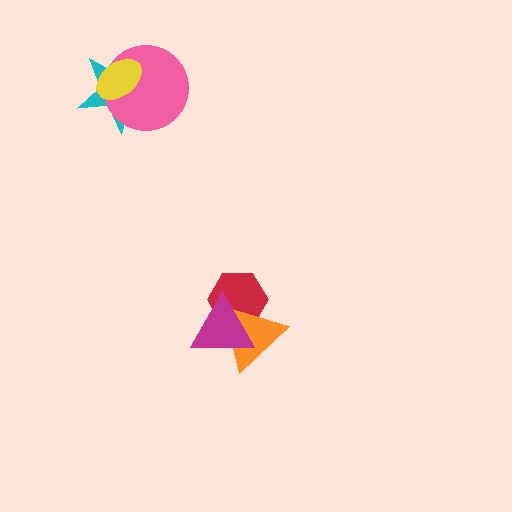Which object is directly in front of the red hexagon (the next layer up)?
The orange triangle is directly in front of the red hexagon.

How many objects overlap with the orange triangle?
2 objects overlap with the orange triangle.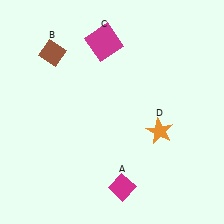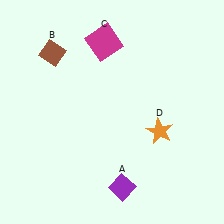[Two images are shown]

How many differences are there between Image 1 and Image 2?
There is 1 difference between the two images.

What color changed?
The diamond (A) changed from magenta in Image 1 to purple in Image 2.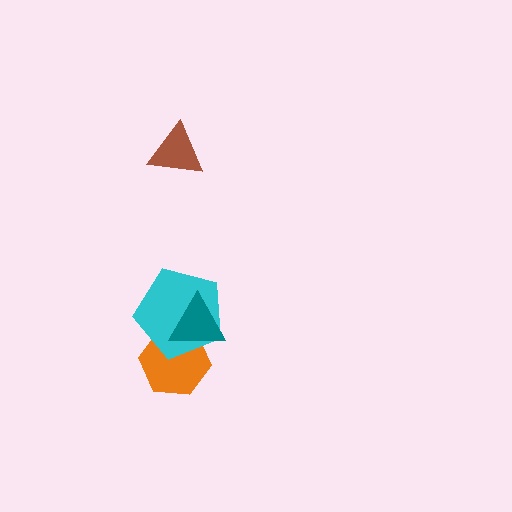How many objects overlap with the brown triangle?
0 objects overlap with the brown triangle.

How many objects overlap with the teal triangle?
2 objects overlap with the teal triangle.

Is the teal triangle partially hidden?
No, no other shape covers it.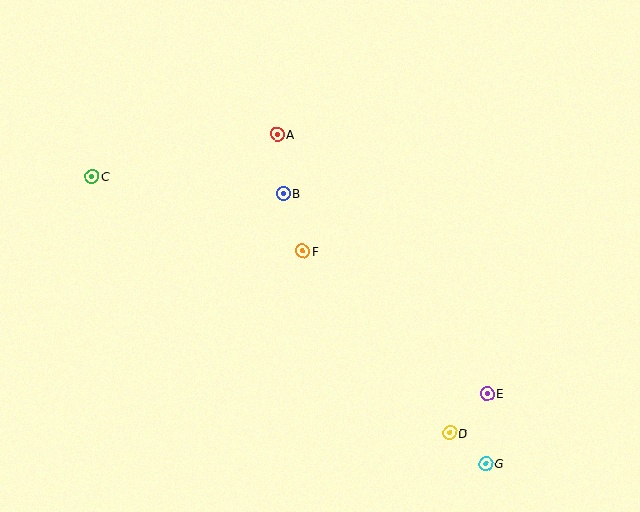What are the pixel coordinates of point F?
Point F is at (303, 251).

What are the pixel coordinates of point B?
Point B is at (283, 193).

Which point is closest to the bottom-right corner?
Point G is closest to the bottom-right corner.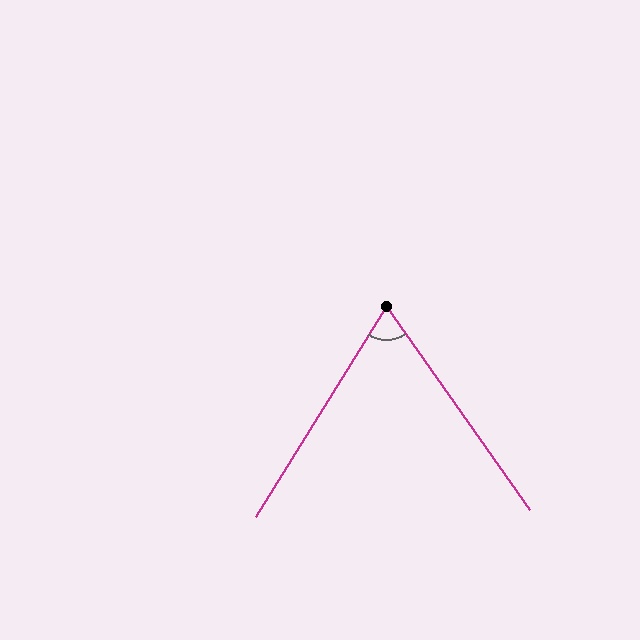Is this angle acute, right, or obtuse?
It is acute.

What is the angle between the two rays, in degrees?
Approximately 67 degrees.